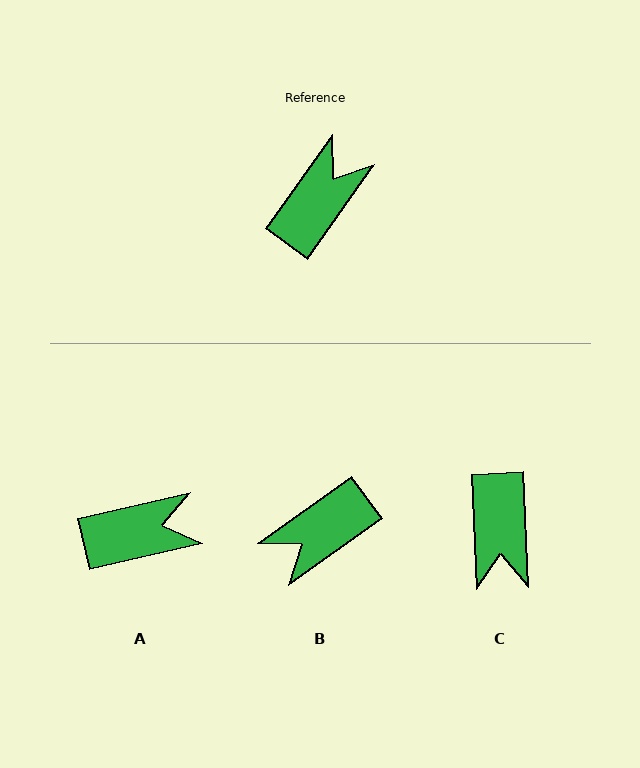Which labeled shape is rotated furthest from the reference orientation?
B, about 161 degrees away.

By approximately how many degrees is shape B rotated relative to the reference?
Approximately 161 degrees counter-clockwise.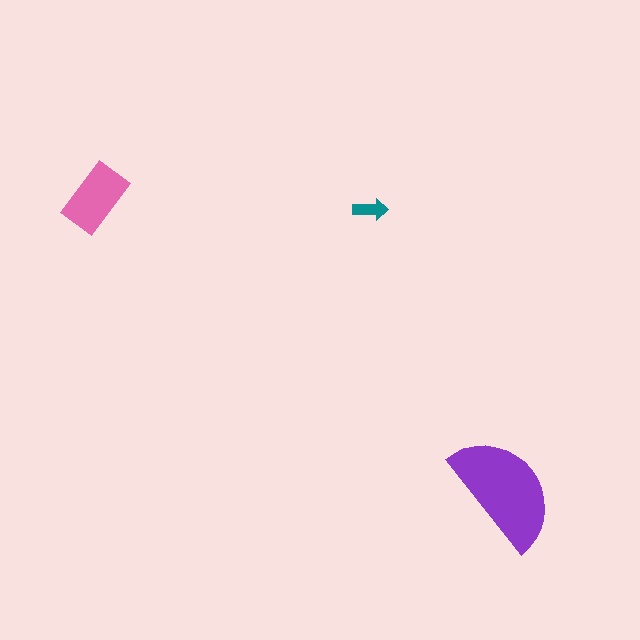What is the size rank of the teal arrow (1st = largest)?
3rd.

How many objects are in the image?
There are 3 objects in the image.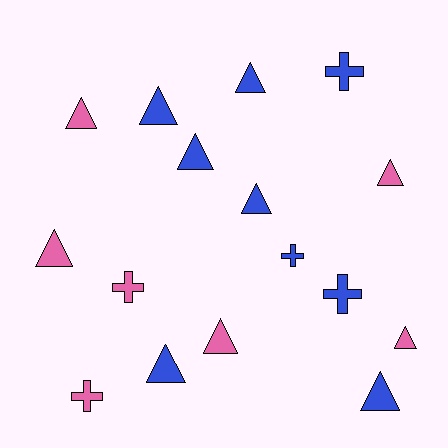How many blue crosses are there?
There are 3 blue crosses.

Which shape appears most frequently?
Triangle, with 11 objects.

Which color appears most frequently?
Blue, with 9 objects.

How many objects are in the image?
There are 16 objects.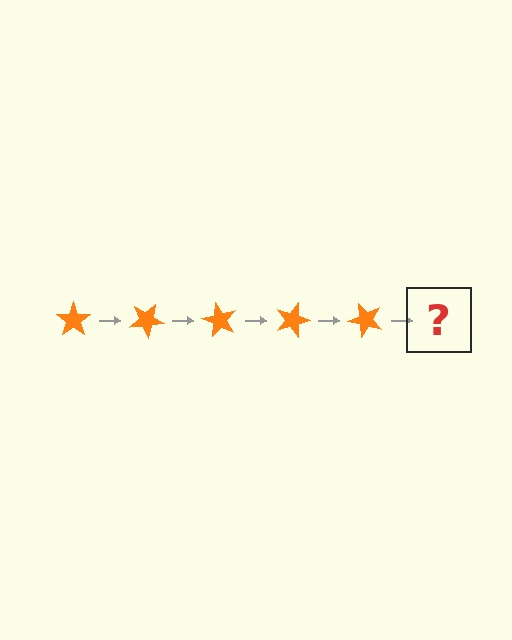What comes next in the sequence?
The next element should be an orange star rotated 150 degrees.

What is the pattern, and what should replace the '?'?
The pattern is that the star rotates 30 degrees each step. The '?' should be an orange star rotated 150 degrees.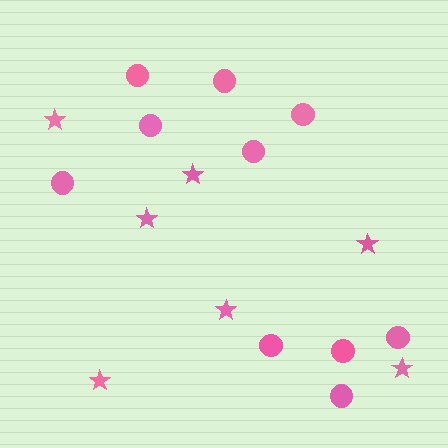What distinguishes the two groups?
There are 2 groups: one group of stars (7) and one group of circles (10).